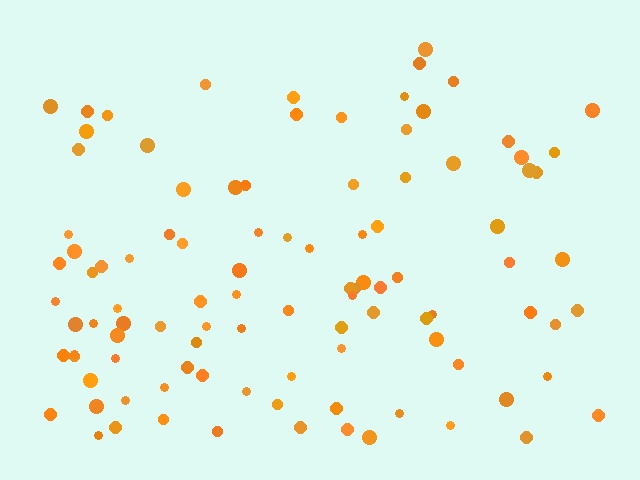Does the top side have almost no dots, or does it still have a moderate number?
Still a moderate number, just noticeably fewer than the bottom.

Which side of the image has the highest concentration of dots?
The bottom.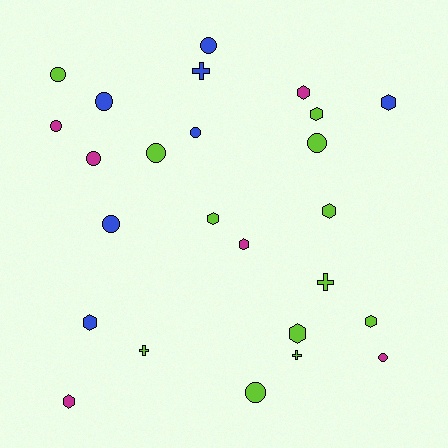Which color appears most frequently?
Lime, with 12 objects.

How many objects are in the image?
There are 25 objects.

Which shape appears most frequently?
Circle, with 11 objects.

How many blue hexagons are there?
There are 2 blue hexagons.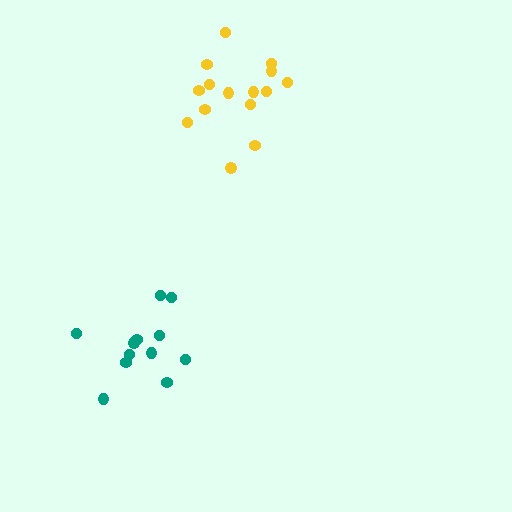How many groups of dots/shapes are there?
There are 2 groups.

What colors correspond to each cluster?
The clusters are colored: teal, yellow.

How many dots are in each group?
Group 1: 12 dots, Group 2: 15 dots (27 total).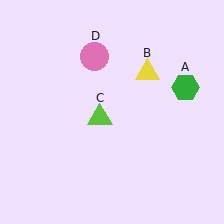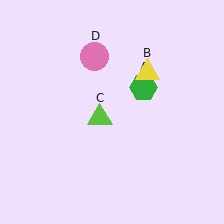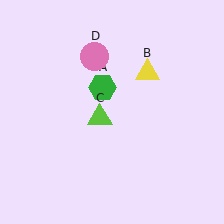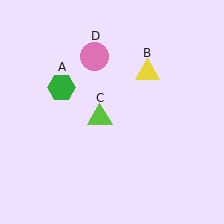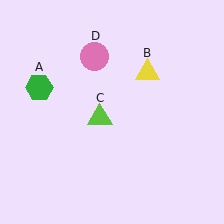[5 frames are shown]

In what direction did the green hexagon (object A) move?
The green hexagon (object A) moved left.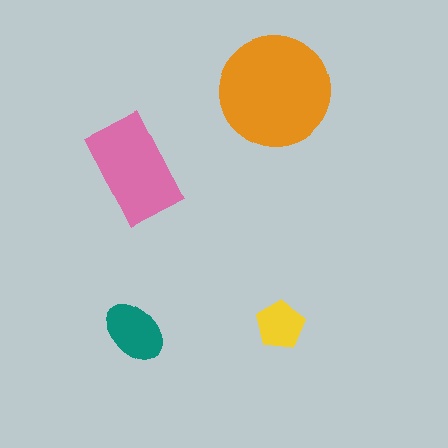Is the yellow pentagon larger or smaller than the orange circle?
Smaller.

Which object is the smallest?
The yellow pentagon.